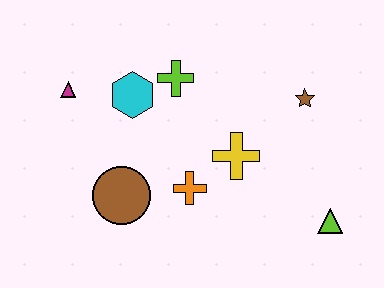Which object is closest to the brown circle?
The orange cross is closest to the brown circle.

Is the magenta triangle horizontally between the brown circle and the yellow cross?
No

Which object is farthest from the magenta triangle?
The lime triangle is farthest from the magenta triangle.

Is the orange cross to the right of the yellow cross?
No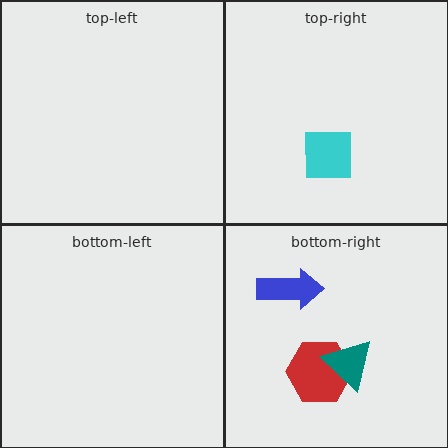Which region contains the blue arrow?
The bottom-right region.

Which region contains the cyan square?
The top-right region.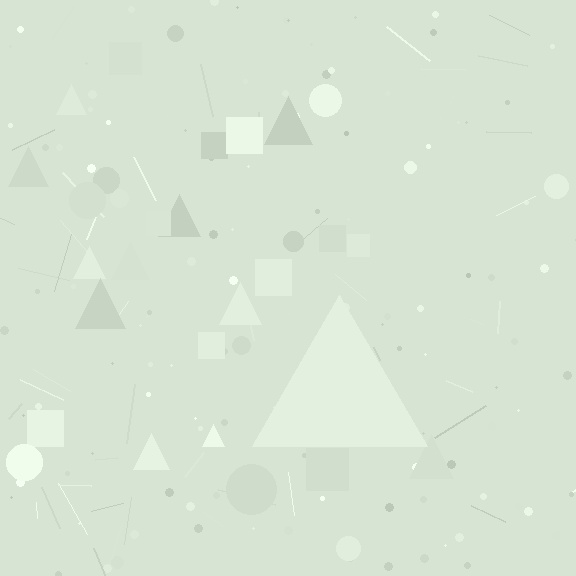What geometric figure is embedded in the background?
A triangle is embedded in the background.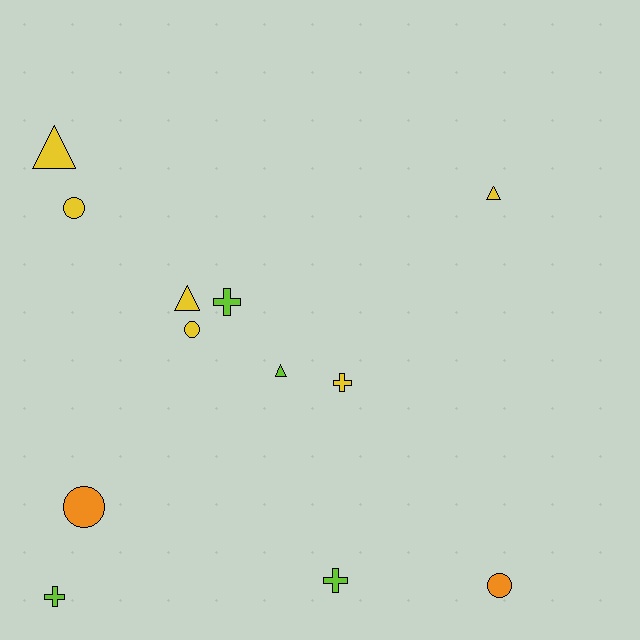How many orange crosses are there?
There are no orange crosses.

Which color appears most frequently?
Yellow, with 6 objects.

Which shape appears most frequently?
Circle, with 4 objects.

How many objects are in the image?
There are 12 objects.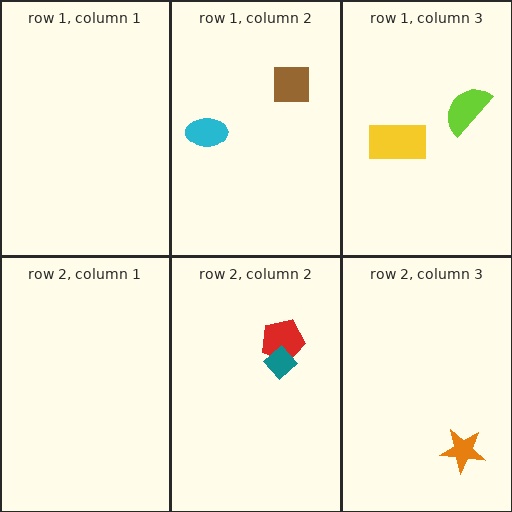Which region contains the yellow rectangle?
The row 1, column 3 region.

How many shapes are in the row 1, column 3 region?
2.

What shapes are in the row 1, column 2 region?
The cyan ellipse, the brown square.